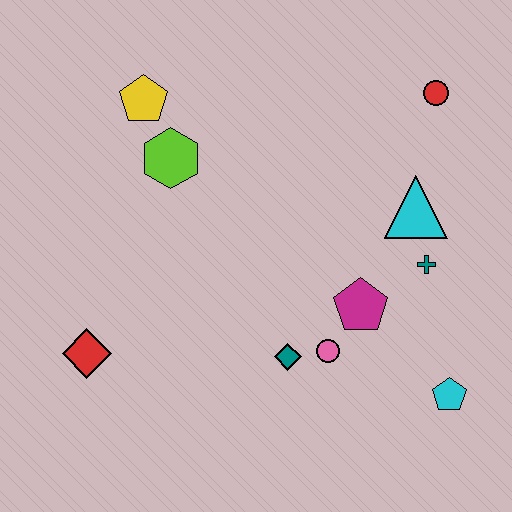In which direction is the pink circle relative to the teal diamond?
The pink circle is to the right of the teal diamond.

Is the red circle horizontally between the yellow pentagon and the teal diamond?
No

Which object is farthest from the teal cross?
The red diamond is farthest from the teal cross.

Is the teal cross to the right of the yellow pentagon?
Yes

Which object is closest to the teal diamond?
The pink circle is closest to the teal diamond.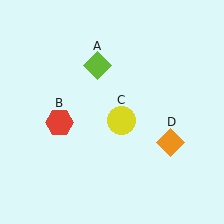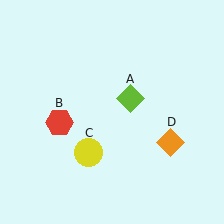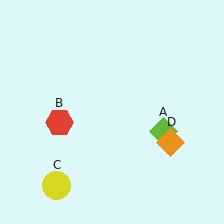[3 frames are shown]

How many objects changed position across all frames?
2 objects changed position: lime diamond (object A), yellow circle (object C).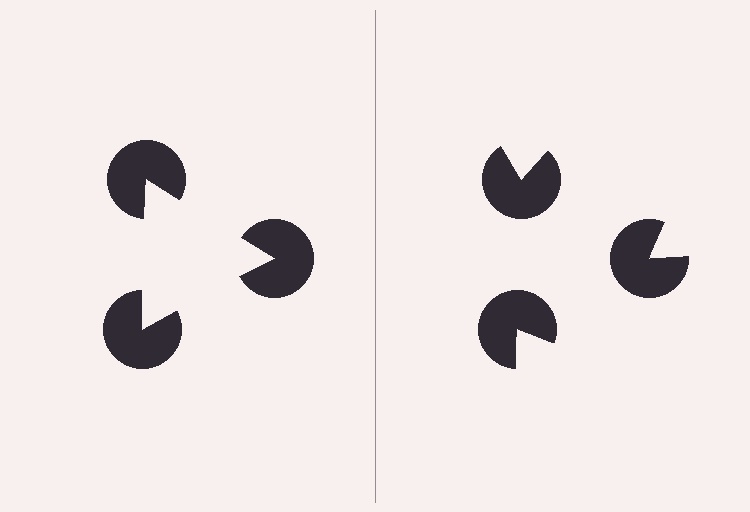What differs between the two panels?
The pac-man discs are positioned identically on both sides; only the wedge orientations differ. On the left they align to a triangle; on the right they are misaligned.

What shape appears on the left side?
An illusory triangle.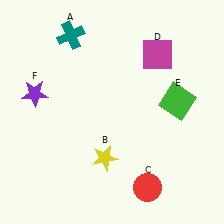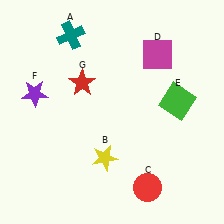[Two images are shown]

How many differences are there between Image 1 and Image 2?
There is 1 difference between the two images.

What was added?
A red star (G) was added in Image 2.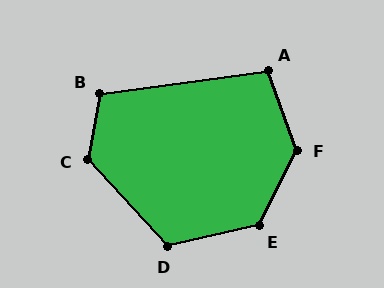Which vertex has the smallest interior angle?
A, at approximately 102 degrees.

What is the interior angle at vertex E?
Approximately 130 degrees (obtuse).